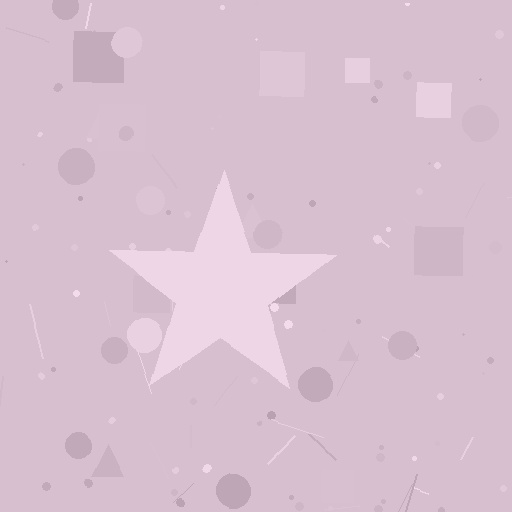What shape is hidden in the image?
A star is hidden in the image.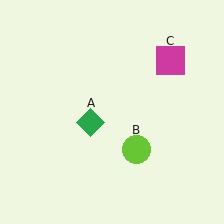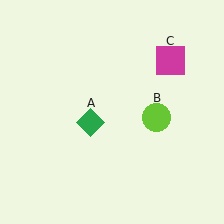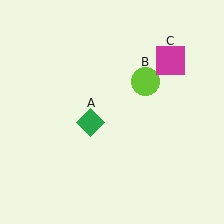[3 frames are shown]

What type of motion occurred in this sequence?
The lime circle (object B) rotated counterclockwise around the center of the scene.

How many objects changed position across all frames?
1 object changed position: lime circle (object B).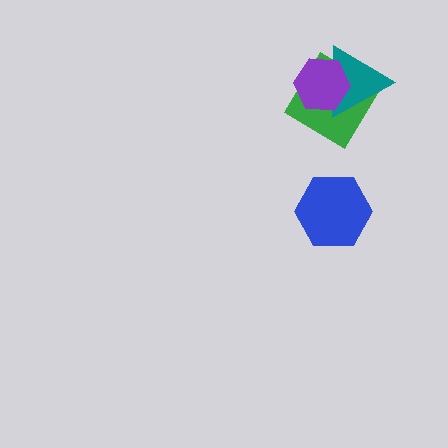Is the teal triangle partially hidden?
Yes, it is partially covered by another shape.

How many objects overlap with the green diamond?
2 objects overlap with the green diamond.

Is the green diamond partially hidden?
Yes, it is partially covered by another shape.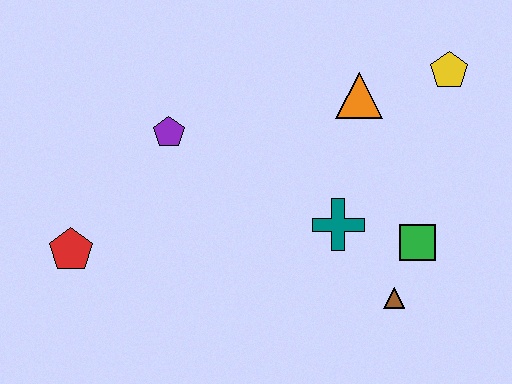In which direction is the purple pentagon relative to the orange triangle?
The purple pentagon is to the left of the orange triangle.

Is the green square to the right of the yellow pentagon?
No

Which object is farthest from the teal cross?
The red pentagon is farthest from the teal cross.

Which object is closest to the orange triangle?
The yellow pentagon is closest to the orange triangle.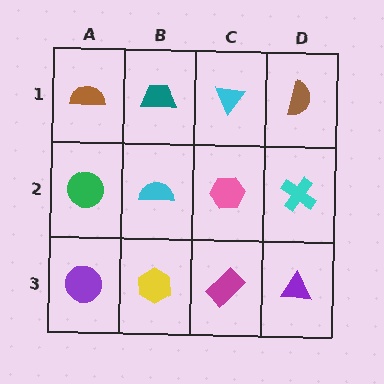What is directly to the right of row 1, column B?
A cyan triangle.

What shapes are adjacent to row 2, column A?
A brown semicircle (row 1, column A), a purple circle (row 3, column A), a cyan semicircle (row 2, column B).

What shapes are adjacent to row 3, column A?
A green circle (row 2, column A), a yellow hexagon (row 3, column B).